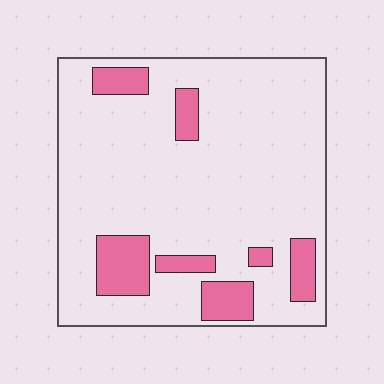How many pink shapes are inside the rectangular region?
7.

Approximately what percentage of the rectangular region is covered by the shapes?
Approximately 15%.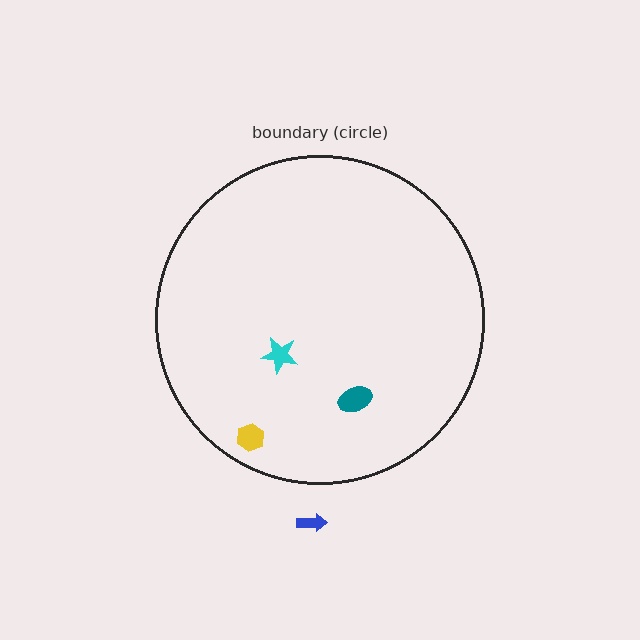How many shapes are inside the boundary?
3 inside, 1 outside.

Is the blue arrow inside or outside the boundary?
Outside.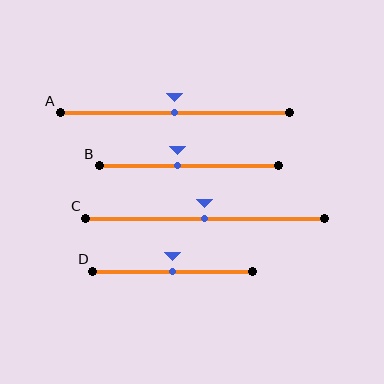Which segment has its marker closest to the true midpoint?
Segment A has its marker closest to the true midpoint.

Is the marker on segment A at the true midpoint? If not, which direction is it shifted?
Yes, the marker on segment A is at the true midpoint.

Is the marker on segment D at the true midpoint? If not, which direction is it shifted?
Yes, the marker on segment D is at the true midpoint.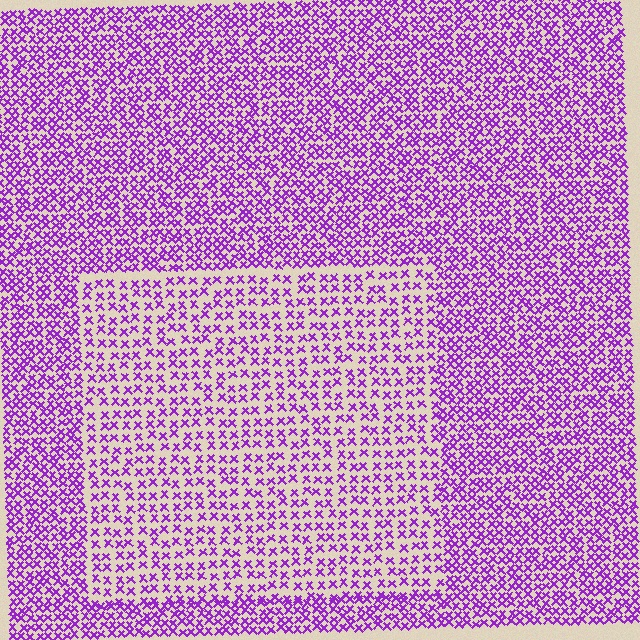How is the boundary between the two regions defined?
The boundary is defined by a change in element density (approximately 1.8x ratio). All elements are the same color, size, and shape.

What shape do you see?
I see a rectangle.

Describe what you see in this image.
The image contains small purple elements arranged at two different densities. A rectangle-shaped region is visible where the elements are less densely packed than the surrounding area.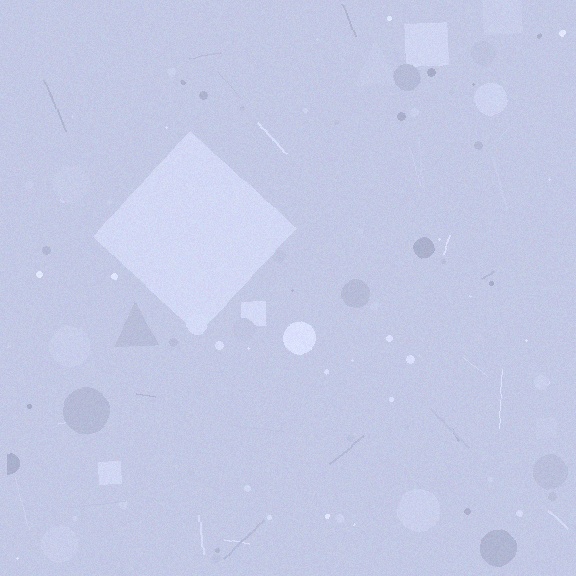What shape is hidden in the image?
A diamond is hidden in the image.